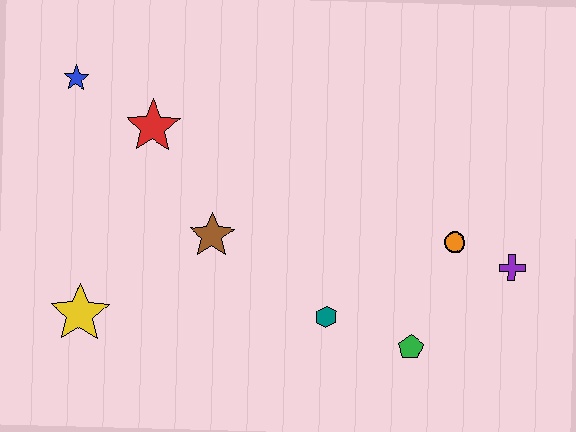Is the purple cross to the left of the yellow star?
No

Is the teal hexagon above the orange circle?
No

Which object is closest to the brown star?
The red star is closest to the brown star.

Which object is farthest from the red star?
The purple cross is farthest from the red star.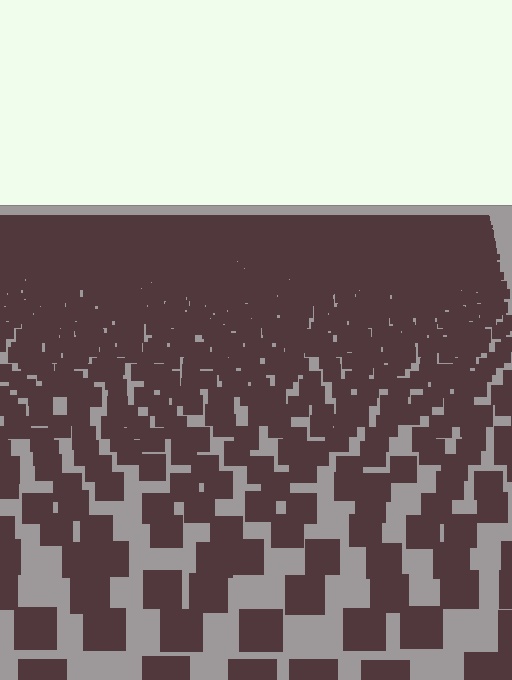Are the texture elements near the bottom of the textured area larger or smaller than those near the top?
Larger. Near the bottom, elements are closer to the viewer and appear at a bigger on-screen size.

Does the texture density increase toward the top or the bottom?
Density increases toward the top.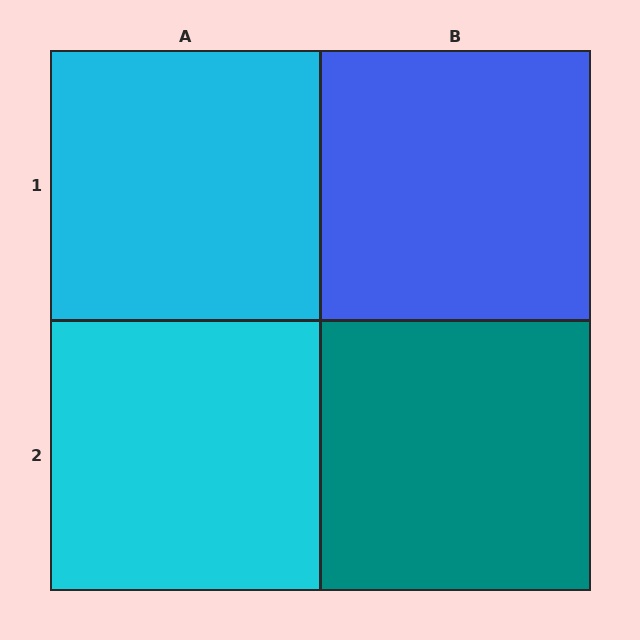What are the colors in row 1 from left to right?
Cyan, blue.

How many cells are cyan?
2 cells are cyan.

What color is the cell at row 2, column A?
Cyan.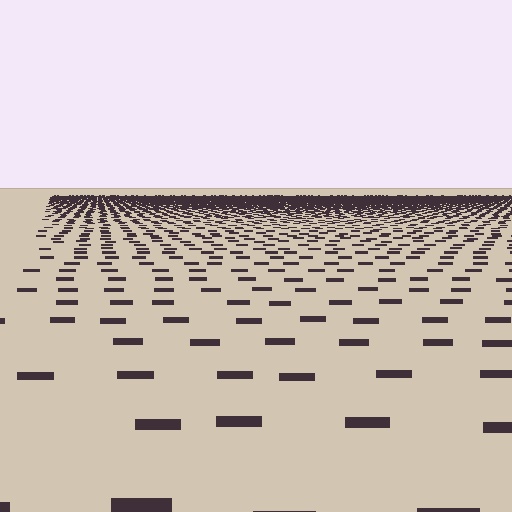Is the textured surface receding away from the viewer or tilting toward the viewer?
The surface is receding away from the viewer. Texture elements get smaller and denser toward the top.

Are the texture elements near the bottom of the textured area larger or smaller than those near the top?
Larger. Near the bottom, elements are closer to the viewer and appear at a bigger on-screen size.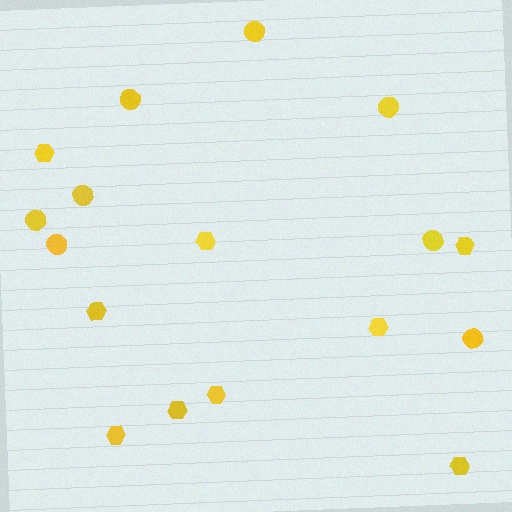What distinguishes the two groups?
There are 2 groups: one group of hexagons (9) and one group of circles (8).